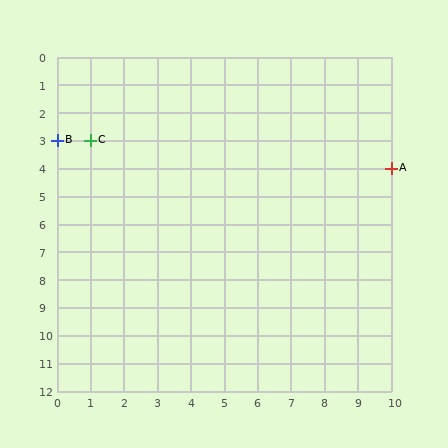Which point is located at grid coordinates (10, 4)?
Point A is at (10, 4).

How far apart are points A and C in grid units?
Points A and C are 9 columns and 1 row apart (about 9.1 grid units diagonally).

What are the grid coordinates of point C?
Point C is at grid coordinates (1, 3).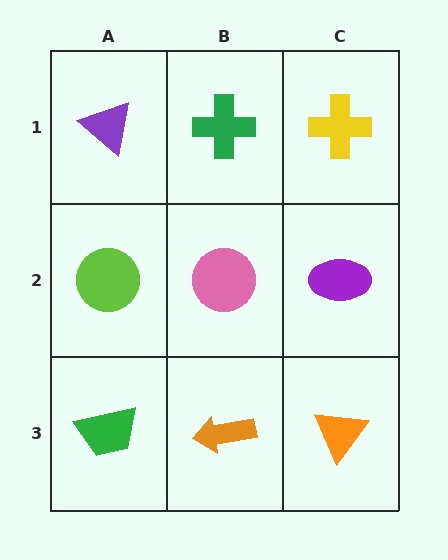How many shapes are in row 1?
3 shapes.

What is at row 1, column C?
A yellow cross.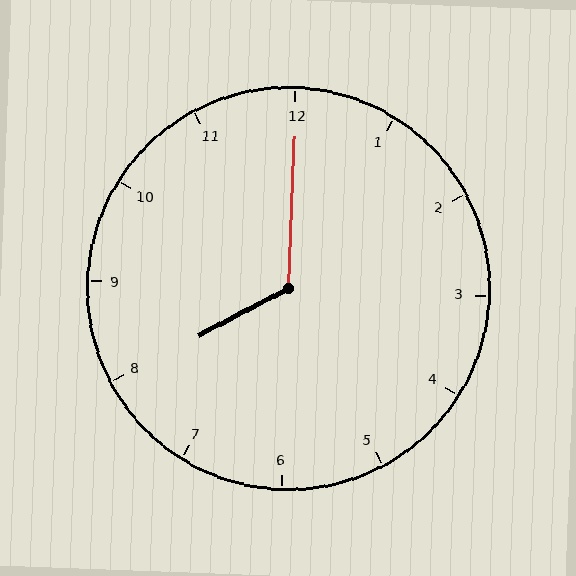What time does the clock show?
8:00.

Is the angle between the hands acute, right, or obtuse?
It is obtuse.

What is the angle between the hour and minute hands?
Approximately 120 degrees.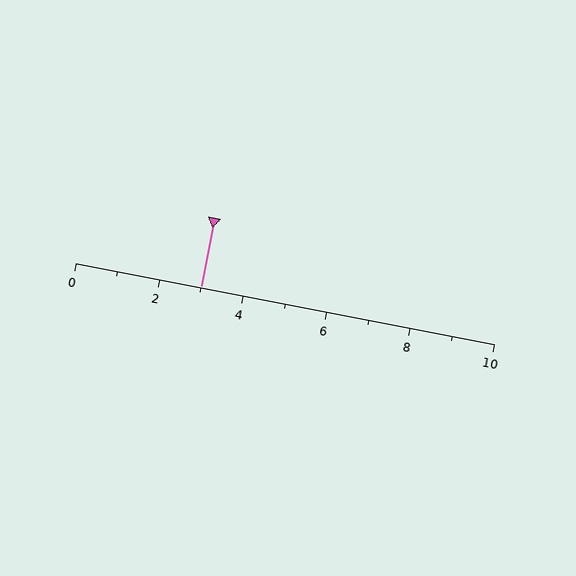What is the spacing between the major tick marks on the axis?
The major ticks are spaced 2 apart.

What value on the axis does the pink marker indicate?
The marker indicates approximately 3.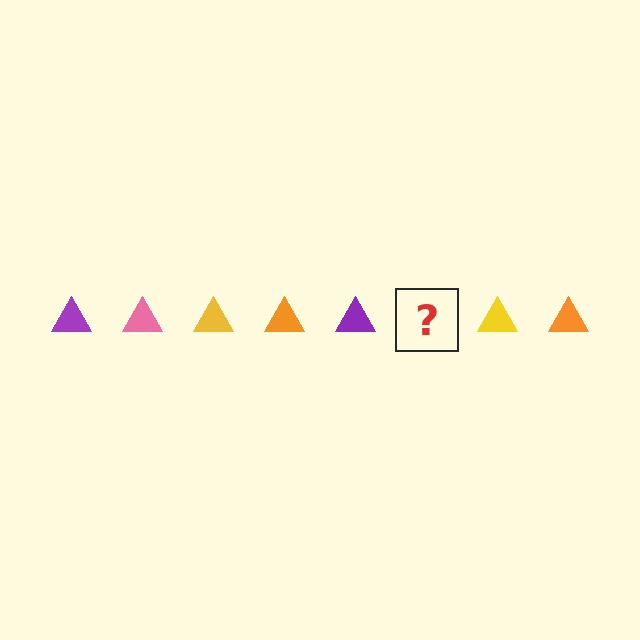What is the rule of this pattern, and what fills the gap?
The rule is that the pattern cycles through purple, pink, yellow, orange triangles. The gap should be filled with a pink triangle.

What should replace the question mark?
The question mark should be replaced with a pink triangle.